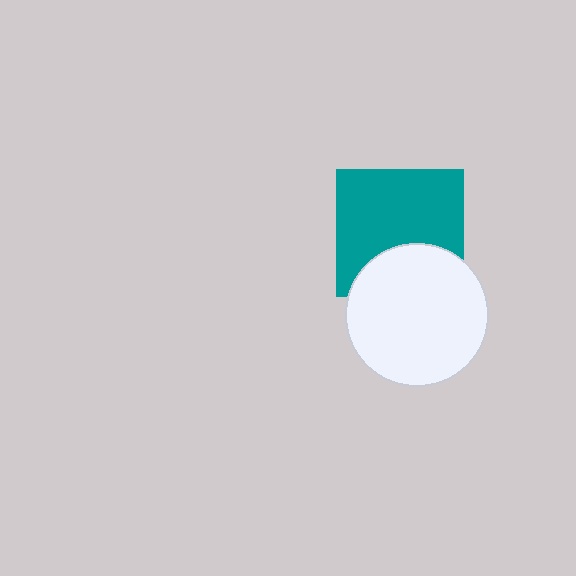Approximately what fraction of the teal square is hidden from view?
Roughly 31% of the teal square is hidden behind the white circle.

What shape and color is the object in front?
The object in front is a white circle.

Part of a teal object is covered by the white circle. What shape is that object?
It is a square.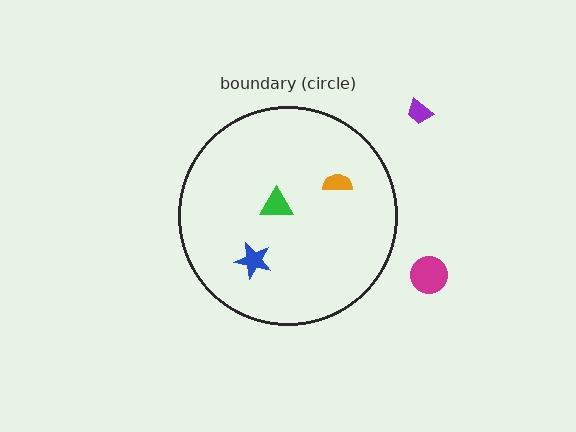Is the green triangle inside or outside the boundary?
Inside.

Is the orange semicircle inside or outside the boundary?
Inside.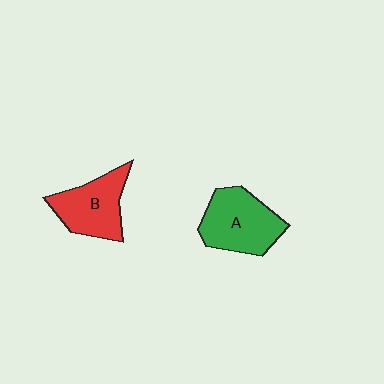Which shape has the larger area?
Shape A (green).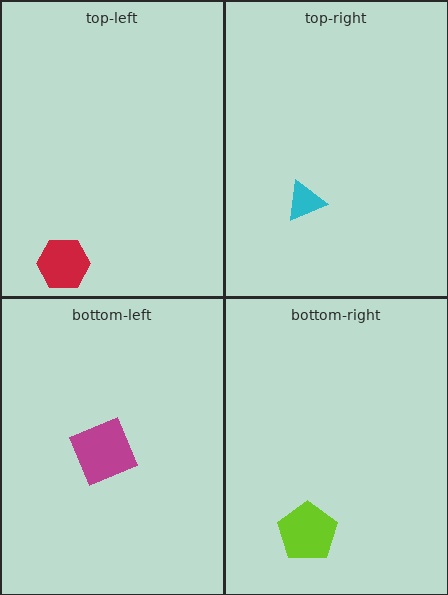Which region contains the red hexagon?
The top-left region.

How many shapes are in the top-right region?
1.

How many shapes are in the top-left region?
1.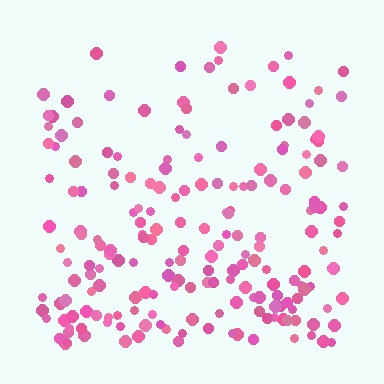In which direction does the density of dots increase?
From top to bottom, with the bottom side densest.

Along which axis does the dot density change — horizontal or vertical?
Vertical.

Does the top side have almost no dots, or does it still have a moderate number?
Still a moderate number, just noticeably fewer than the bottom.